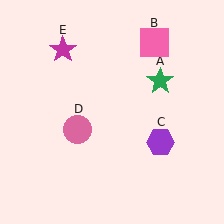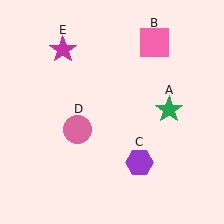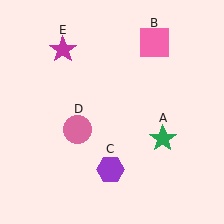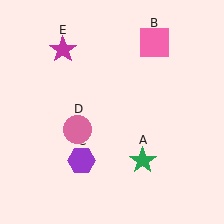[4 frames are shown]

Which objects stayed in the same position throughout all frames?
Pink square (object B) and pink circle (object D) and magenta star (object E) remained stationary.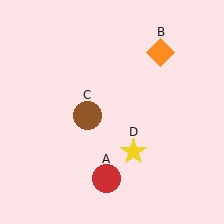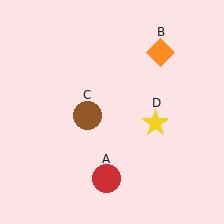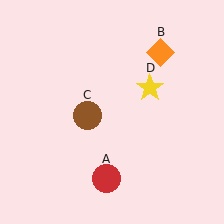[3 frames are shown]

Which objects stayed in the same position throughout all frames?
Red circle (object A) and orange diamond (object B) and brown circle (object C) remained stationary.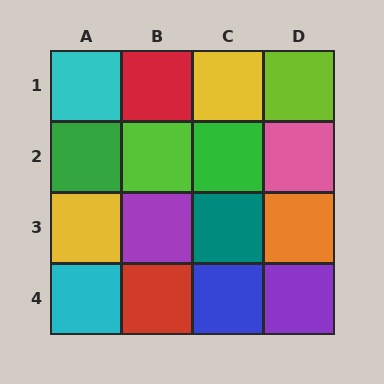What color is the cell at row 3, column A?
Yellow.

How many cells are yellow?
2 cells are yellow.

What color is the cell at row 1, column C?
Yellow.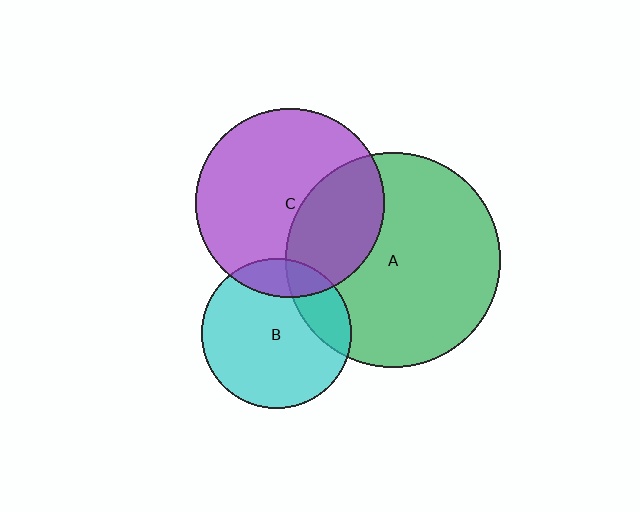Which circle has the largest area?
Circle A (green).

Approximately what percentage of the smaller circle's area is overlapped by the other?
Approximately 20%.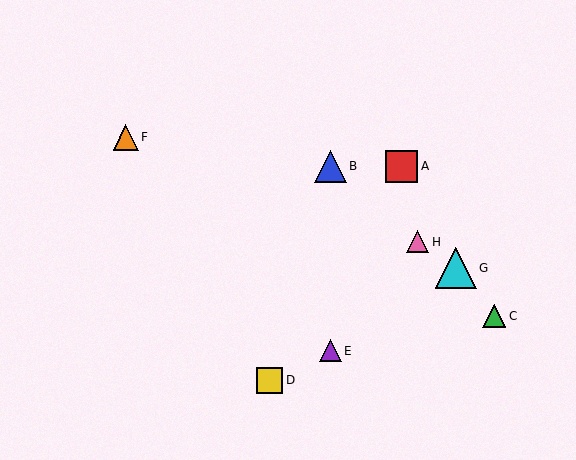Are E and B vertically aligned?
Yes, both are at x≈330.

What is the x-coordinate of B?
Object B is at x≈330.